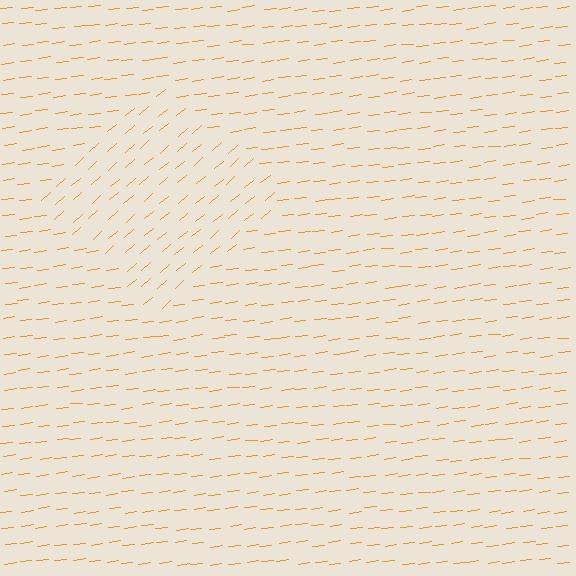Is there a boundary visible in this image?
Yes, there is a texture boundary formed by a change in line orientation.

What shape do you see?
I see a diamond.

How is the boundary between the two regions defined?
The boundary is defined purely by a change in line orientation (approximately 34 degrees difference). All lines are the same color and thickness.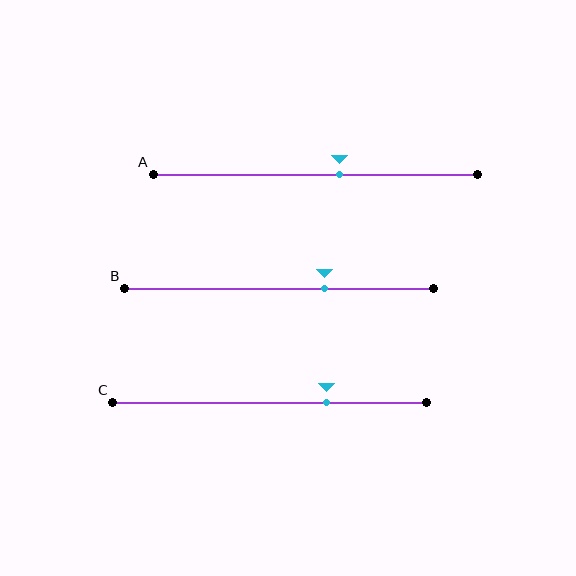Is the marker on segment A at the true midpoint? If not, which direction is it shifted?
No, the marker on segment A is shifted to the right by about 7% of the segment length.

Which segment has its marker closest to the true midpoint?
Segment A has its marker closest to the true midpoint.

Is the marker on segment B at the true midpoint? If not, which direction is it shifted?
No, the marker on segment B is shifted to the right by about 15% of the segment length.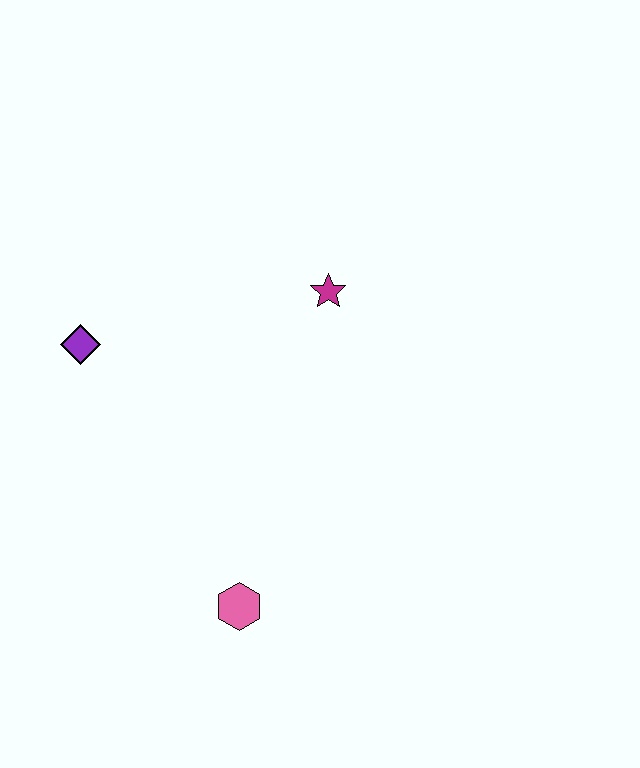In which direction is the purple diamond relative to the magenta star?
The purple diamond is to the left of the magenta star.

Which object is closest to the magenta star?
The purple diamond is closest to the magenta star.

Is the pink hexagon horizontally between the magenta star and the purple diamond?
Yes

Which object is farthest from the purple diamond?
The pink hexagon is farthest from the purple diamond.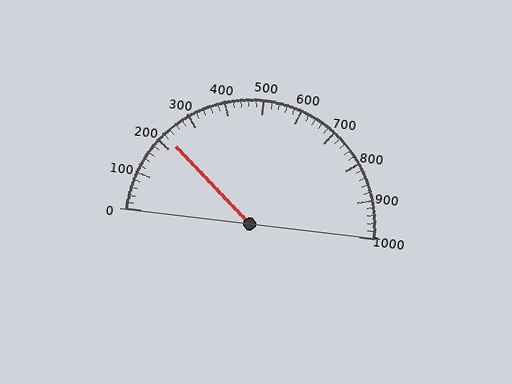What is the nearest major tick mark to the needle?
The nearest major tick mark is 200.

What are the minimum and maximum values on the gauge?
The gauge ranges from 0 to 1000.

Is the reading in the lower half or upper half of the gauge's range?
The reading is in the lower half of the range (0 to 1000).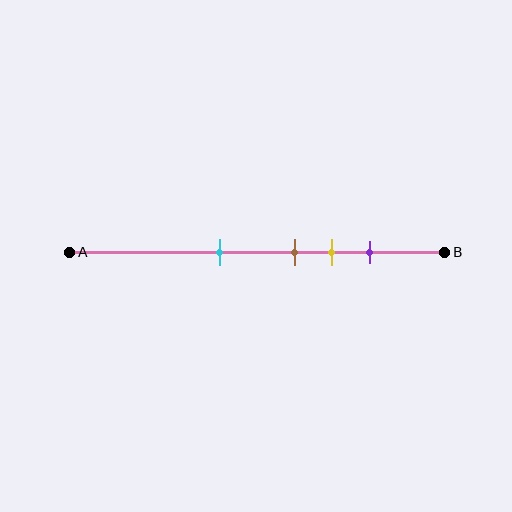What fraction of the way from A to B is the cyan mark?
The cyan mark is approximately 40% (0.4) of the way from A to B.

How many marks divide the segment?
There are 4 marks dividing the segment.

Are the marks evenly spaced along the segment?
No, the marks are not evenly spaced.